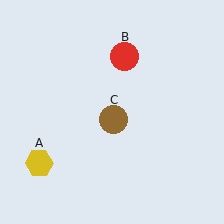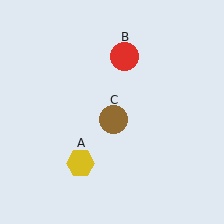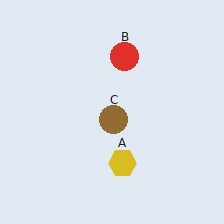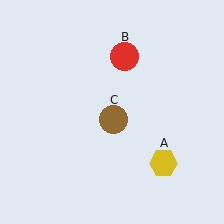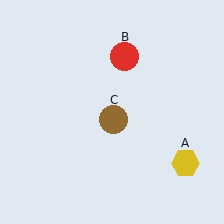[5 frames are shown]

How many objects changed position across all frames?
1 object changed position: yellow hexagon (object A).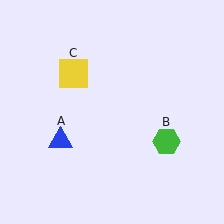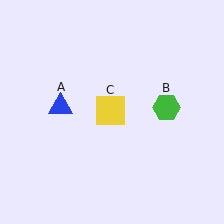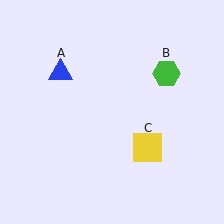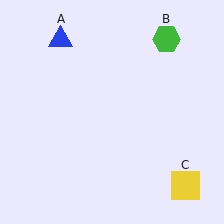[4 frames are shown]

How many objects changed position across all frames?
3 objects changed position: blue triangle (object A), green hexagon (object B), yellow square (object C).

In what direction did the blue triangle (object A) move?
The blue triangle (object A) moved up.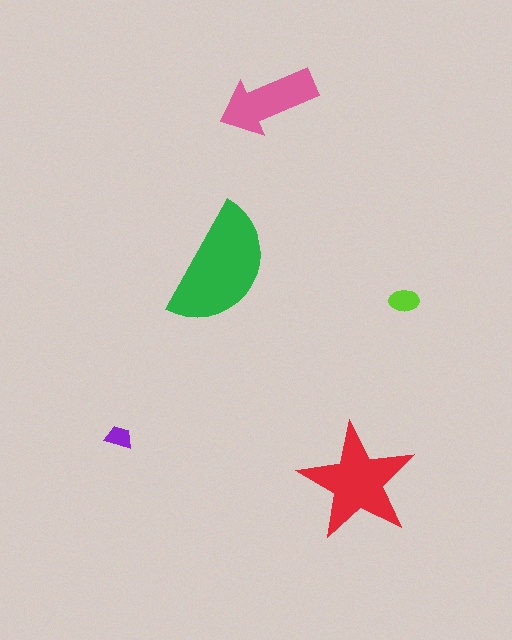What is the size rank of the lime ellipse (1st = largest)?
4th.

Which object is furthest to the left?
The purple trapezoid is leftmost.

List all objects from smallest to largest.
The purple trapezoid, the lime ellipse, the pink arrow, the red star, the green semicircle.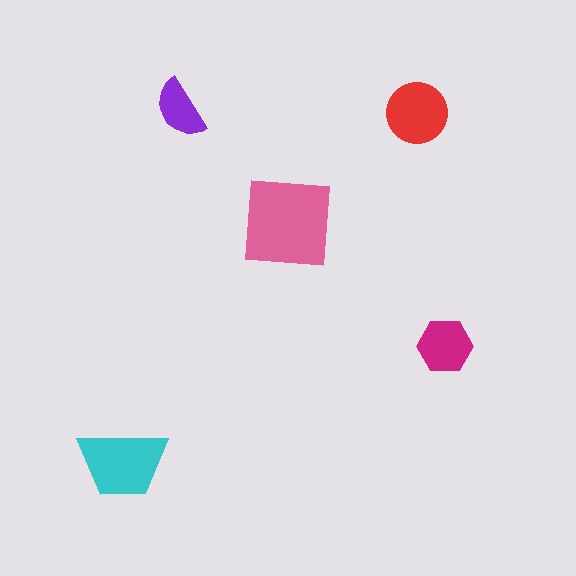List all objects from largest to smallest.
The pink square, the cyan trapezoid, the red circle, the magenta hexagon, the purple semicircle.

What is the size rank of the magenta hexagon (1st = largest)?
4th.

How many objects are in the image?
There are 5 objects in the image.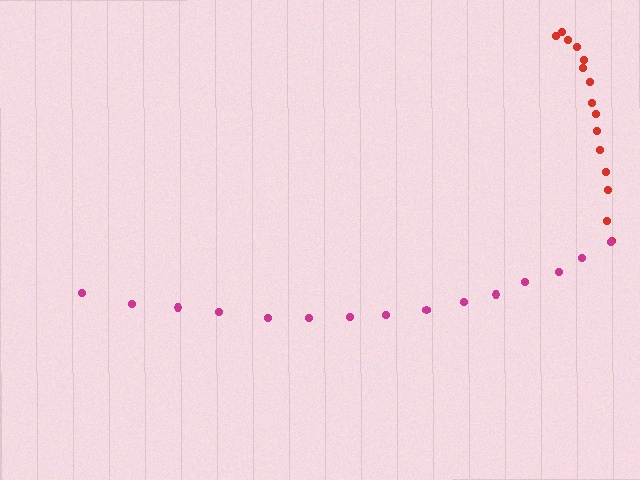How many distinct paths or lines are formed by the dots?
There are 2 distinct paths.